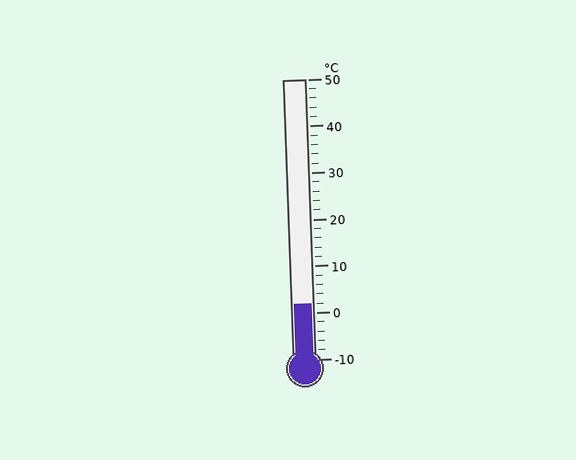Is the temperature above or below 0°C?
The temperature is above 0°C.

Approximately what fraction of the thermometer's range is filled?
The thermometer is filled to approximately 20% of its range.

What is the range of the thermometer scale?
The thermometer scale ranges from -10°C to 50°C.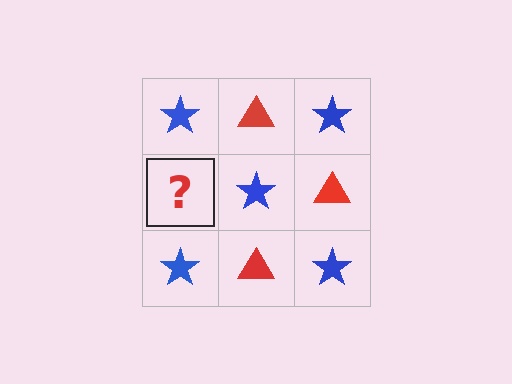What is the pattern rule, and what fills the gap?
The rule is that it alternates blue star and red triangle in a checkerboard pattern. The gap should be filled with a red triangle.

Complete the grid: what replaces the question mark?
The question mark should be replaced with a red triangle.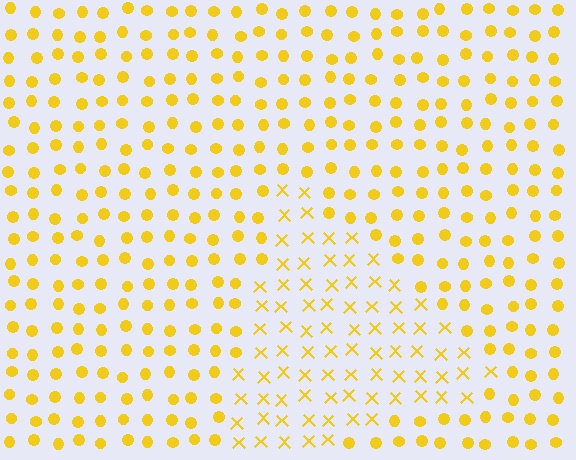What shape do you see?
I see a triangle.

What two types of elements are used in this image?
The image uses X marks inside the triangle region and circles outside it.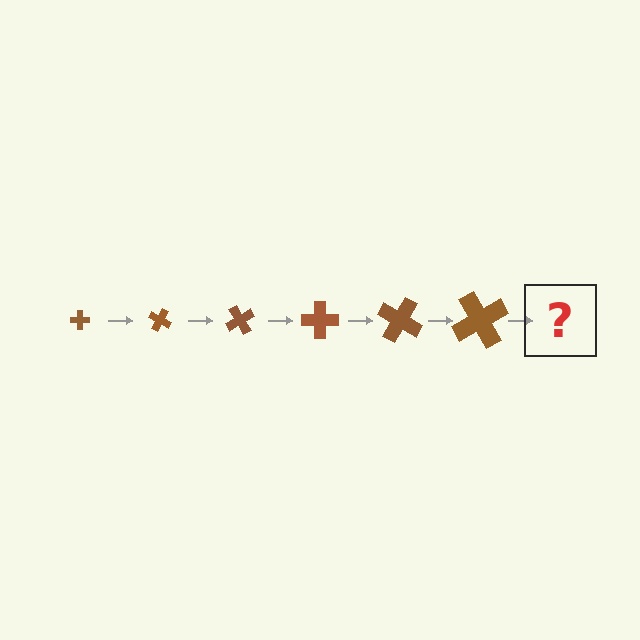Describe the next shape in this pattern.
It should be a cross, larger than the previous one and rotated 180 degrees from the start.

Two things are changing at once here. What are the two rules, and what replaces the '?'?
The two rules are that the cross grows larger each step and it rotates 30 degrees each step. The '?' should be a cross, larger than the previous one and rotated 180 degrees from the start.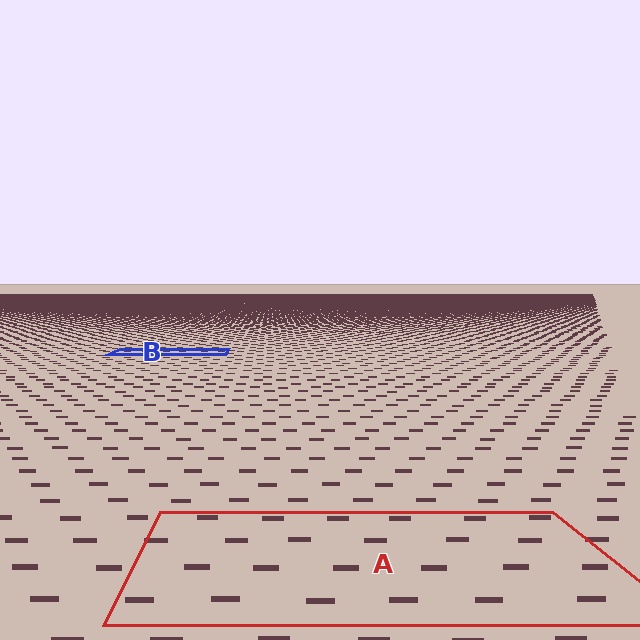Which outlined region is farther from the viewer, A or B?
Region B is farther from the viewer — the texture elements inside it appear smaller and more densely packed.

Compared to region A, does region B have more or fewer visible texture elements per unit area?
Region B has more texture elements per unit area — they are packed more densely because it is farther away.